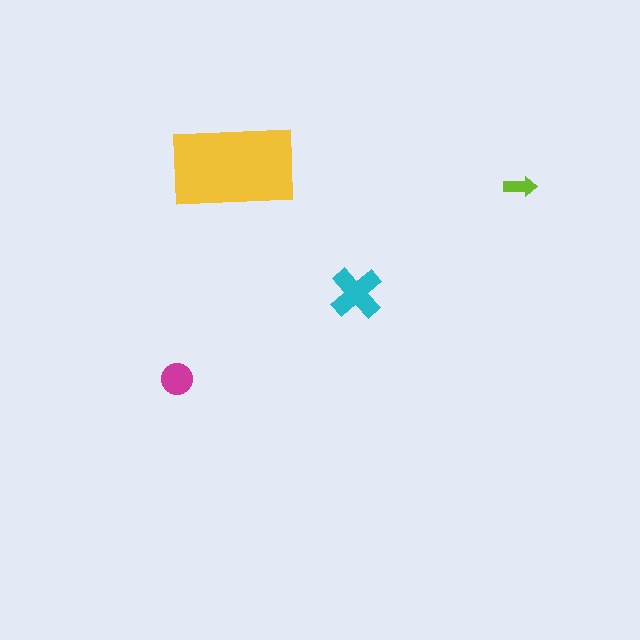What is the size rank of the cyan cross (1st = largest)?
2nd.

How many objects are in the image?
There are 4 objects in the image.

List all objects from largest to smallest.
The yellow rectangle, the cyan cross, the magenta circle, the lime arrow.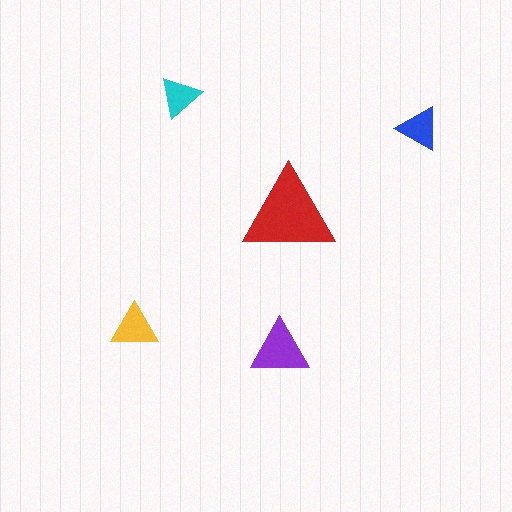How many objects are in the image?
There are 5 objects in the image.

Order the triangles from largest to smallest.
the red one, the purple one, the yellow one, the blue one, the cyan one.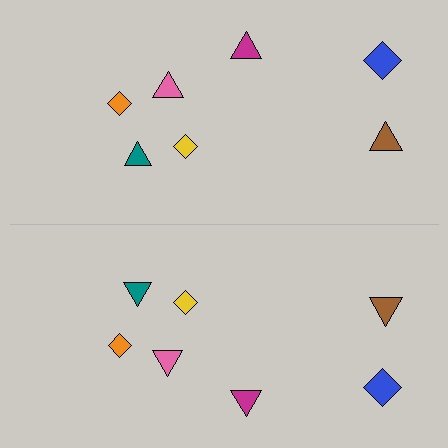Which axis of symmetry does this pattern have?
The pattern has a horizontal axis of symmetry running through the center of the image.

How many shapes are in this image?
There are 14 shapes in this image.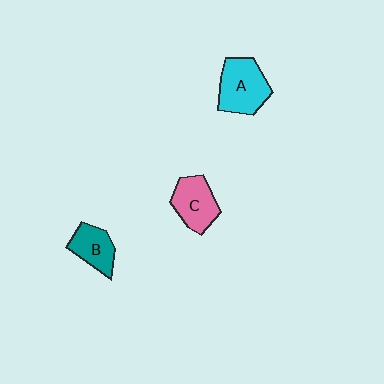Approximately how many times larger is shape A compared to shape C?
Approximately 1.2 times.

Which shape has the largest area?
Shape A (cyan).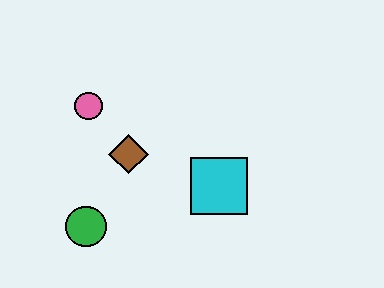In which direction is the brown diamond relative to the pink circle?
The brown diamond is below the pink circle.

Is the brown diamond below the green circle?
No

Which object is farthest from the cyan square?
The pink circle is farthest from the cyan square.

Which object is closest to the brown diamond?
The pink circle is closest to the brown diamond.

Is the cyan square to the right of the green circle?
Yes